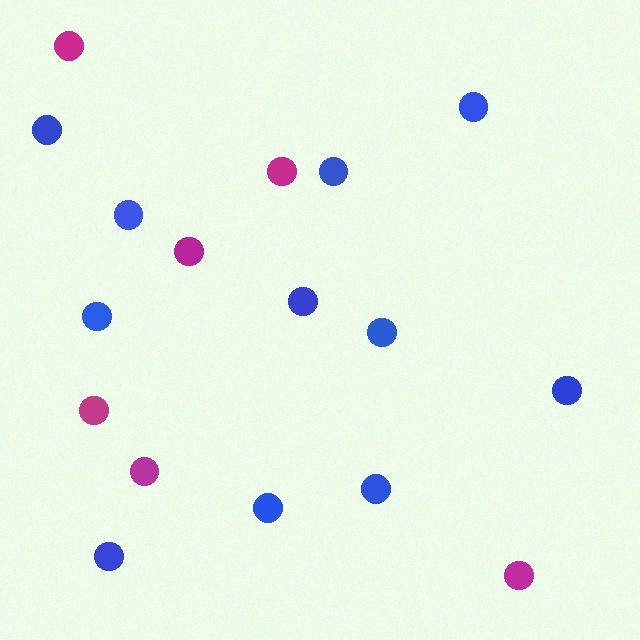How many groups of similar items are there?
There are 2 groups: one group of blue circles (11) and one group of magenta circles (6).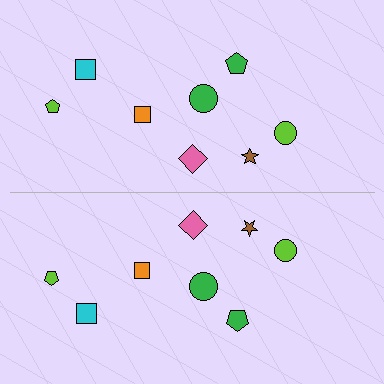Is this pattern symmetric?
Yes, this pattern has bilateral (reflection) symmetry.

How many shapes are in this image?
There are 16 shapes in this image.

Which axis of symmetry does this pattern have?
The pattern has a horizontal axis of symmetry running through the center of the image.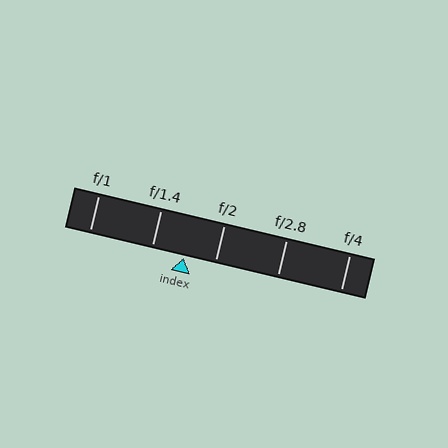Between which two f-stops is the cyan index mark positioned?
The index mark is between f/1.4 and f/2.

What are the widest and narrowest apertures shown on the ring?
The widest aperture shown is f/1 and the narrowest is f/4.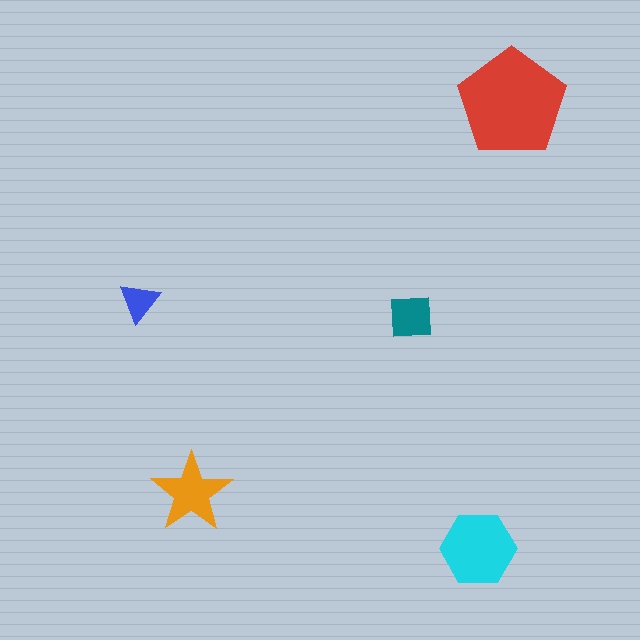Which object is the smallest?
The blue triangle.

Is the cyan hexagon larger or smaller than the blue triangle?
Larger.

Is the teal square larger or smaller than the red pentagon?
Smaller.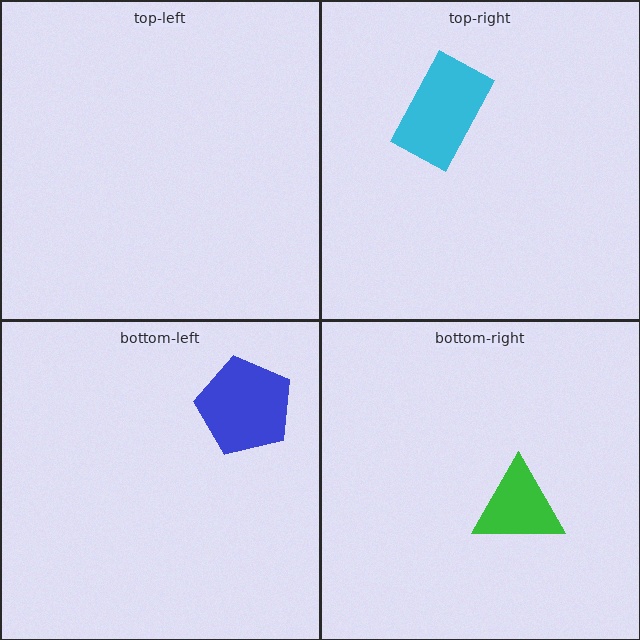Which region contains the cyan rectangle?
The top-right region.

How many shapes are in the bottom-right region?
1.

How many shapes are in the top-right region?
1.